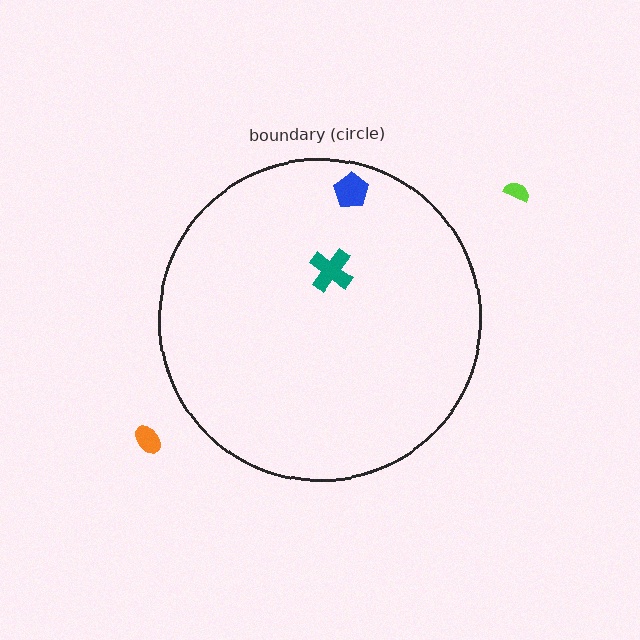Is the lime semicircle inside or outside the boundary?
Outside.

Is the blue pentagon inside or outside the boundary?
Inside.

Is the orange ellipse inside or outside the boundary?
Outside.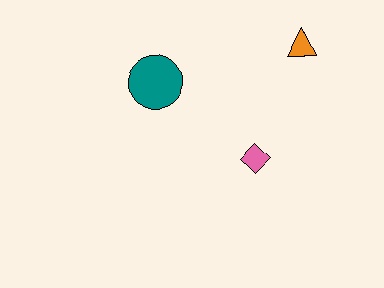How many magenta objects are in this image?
There are no magenta objects.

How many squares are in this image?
There are no squares.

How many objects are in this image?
There are 3 objects.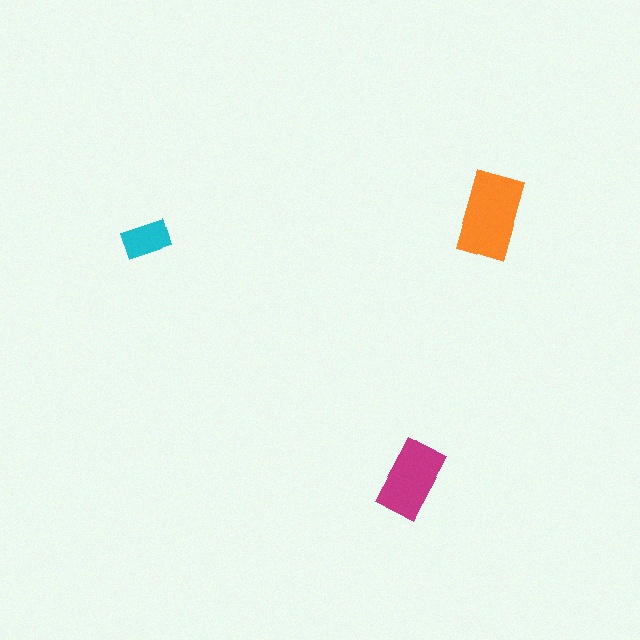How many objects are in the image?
There are 3 objects in the image.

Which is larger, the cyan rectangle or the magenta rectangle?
The magenta one.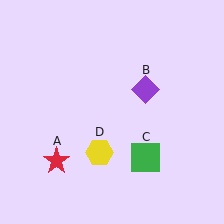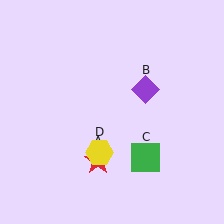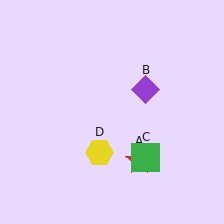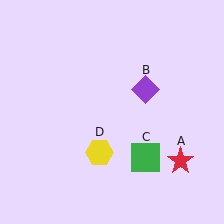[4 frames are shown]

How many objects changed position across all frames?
1 object changed position: red star (object A).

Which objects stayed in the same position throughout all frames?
Purple diamond (object B) and green square (object C) and yellow hexagon (object D) remained stationary.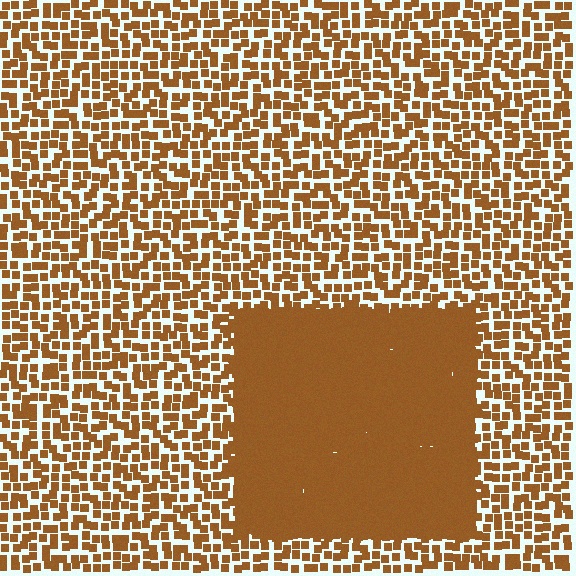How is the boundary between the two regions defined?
The boundary is defined by a change in element density (approximately 3.1x ratio). All elements are the same color, size, and shape.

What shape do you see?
I see a rectangle.